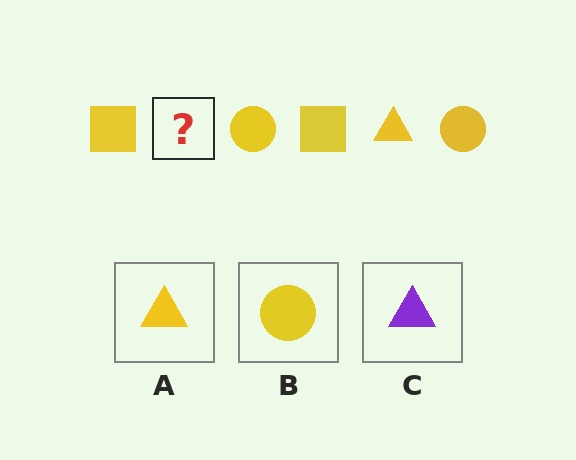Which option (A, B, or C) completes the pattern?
A.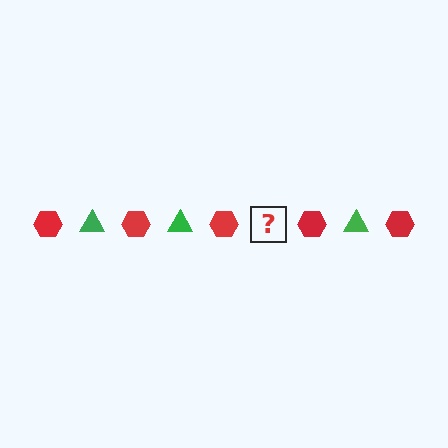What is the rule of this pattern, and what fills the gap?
The rule is that the pattern alternates between red hexagon and green triangle. The gap should be filled with a green triangle.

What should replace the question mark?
The question mark should be replaced with a green triangle.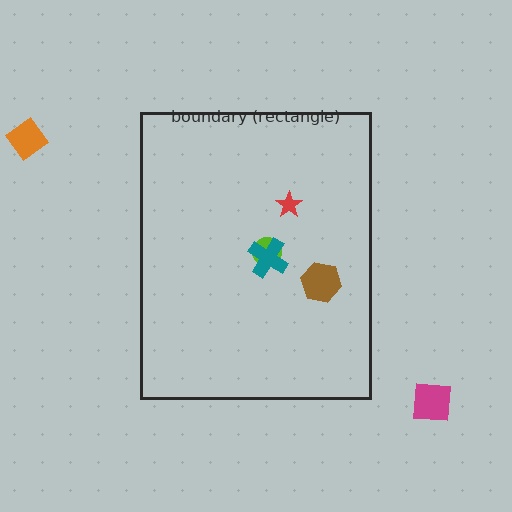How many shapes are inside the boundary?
4 inside, 2 outside.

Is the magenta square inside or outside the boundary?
Outside.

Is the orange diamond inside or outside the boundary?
Outside.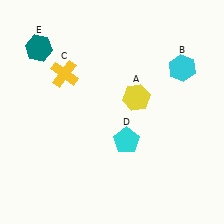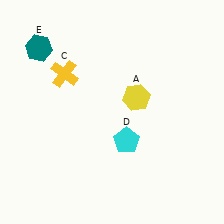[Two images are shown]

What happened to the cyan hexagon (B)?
The cyan hexagon (B) was removed in Image 2. It was in the top-right area of Image 1.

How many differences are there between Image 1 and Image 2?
There is 1 difference between the two images.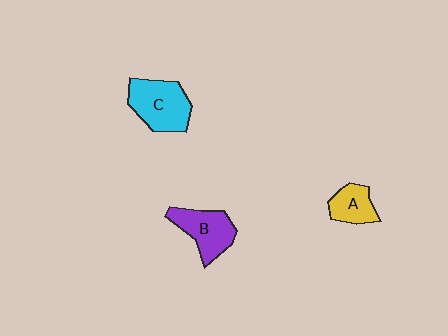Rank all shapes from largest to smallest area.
From largest to smallest: C (cyan), B (purple), A (yellow).